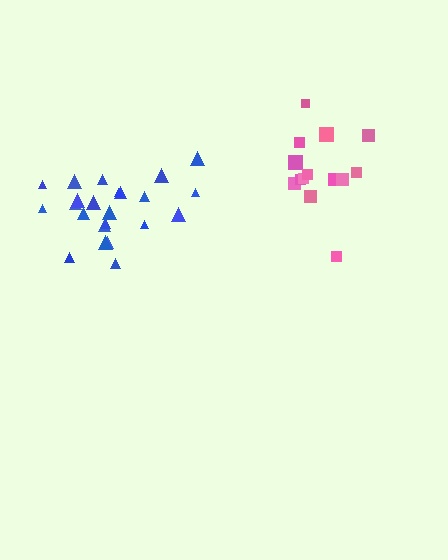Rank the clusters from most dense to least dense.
blue, pink.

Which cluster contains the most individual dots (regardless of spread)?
Blue (23).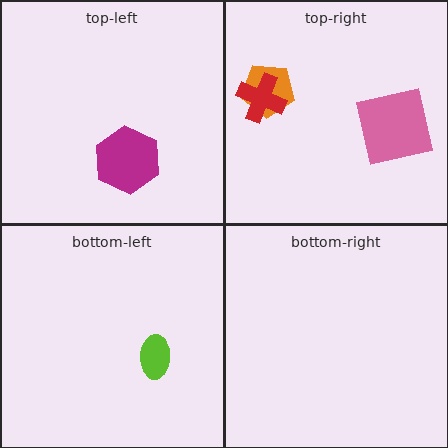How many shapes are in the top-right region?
3.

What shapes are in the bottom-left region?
The lime ellipse.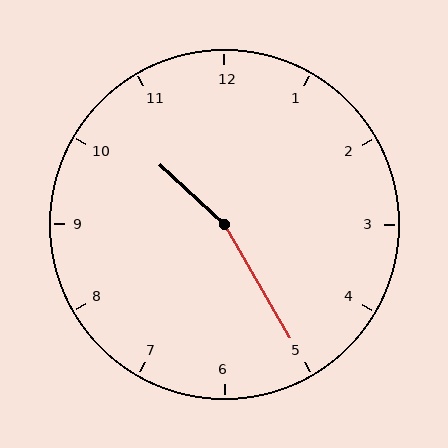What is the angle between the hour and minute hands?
Approximately 162 degrees.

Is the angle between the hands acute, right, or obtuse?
It is obtuse.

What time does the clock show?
10:25.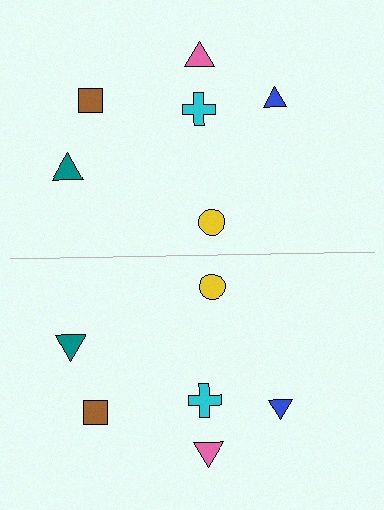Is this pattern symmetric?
Yes, this pattern has bilateral (reflection) symmetry.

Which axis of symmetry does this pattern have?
The pattern has a horizontal axis of symmetry running through the center of the image.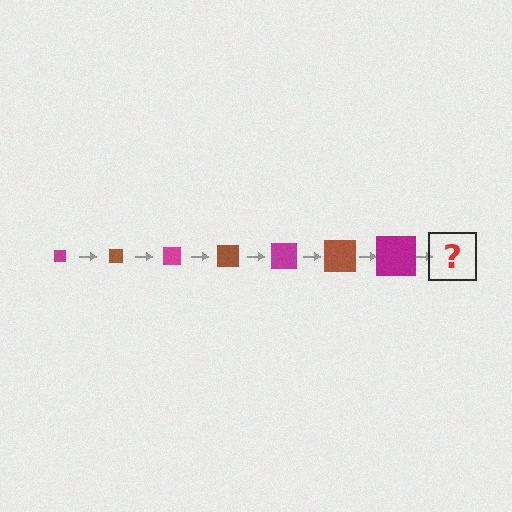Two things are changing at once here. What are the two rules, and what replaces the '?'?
The two rules are that the square grows larger each step and the color cycles through magenta and brown. The '?' should be a brown square, larger than the previous one.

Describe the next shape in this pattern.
It should be a brown square, larger than the previous one.